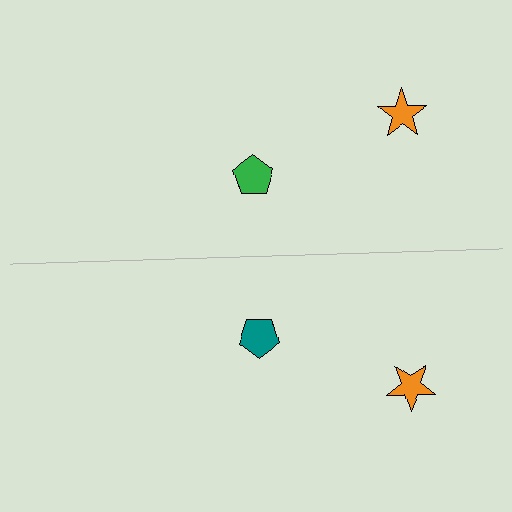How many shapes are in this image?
There are 4 shapes in this image.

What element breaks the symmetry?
The teal pentagon on the bottom side breaks the symmetry — its mirror counterpart is green.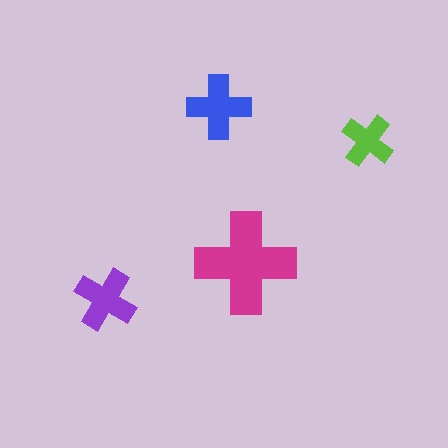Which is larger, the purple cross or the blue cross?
The blue one.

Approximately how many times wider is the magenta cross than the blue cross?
About 1.5 times wider.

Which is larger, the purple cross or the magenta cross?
The magenta one.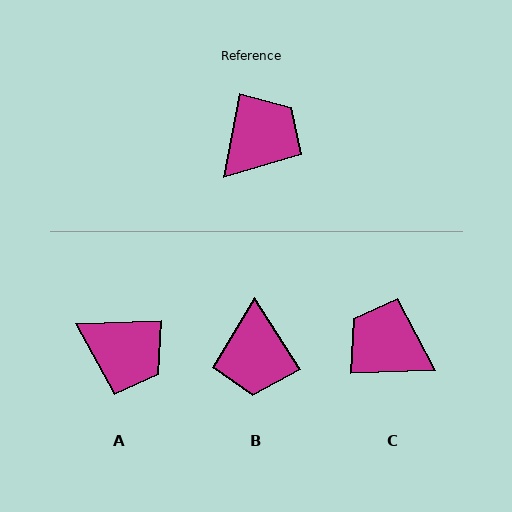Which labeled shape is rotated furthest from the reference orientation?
B, about 137 degrees away.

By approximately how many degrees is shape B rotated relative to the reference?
Approximately 137 degrees clockwise.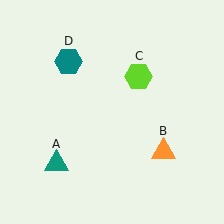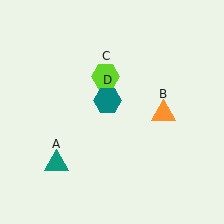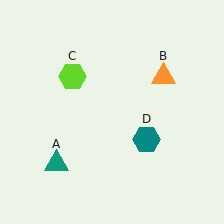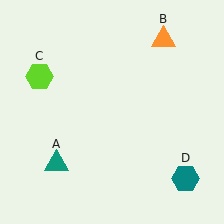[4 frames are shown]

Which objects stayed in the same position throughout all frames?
Teal triangle (object A) remained stationary.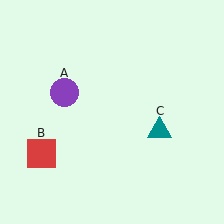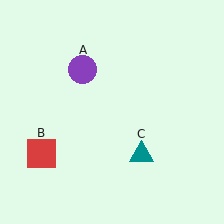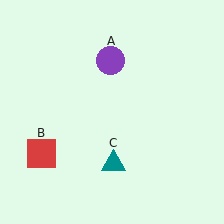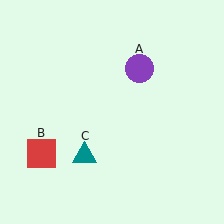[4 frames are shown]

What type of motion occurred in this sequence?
The purple circle (object A), teal triangle (object C) rotated clockwise around the center of the scene.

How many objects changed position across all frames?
2 objects changed position: purple circle (object A), teal triangle (object C).